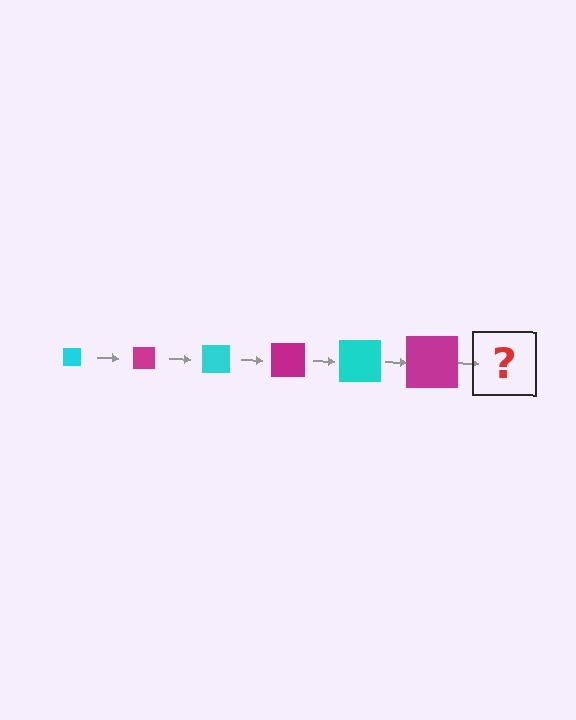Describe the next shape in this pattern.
It should be a cyan square, larger than the previous one.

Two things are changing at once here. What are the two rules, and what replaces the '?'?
The two rules are that the square grows larger each step and the color cycles through cyan and magenta. The '?' should be a cyan square, larger than the previous one.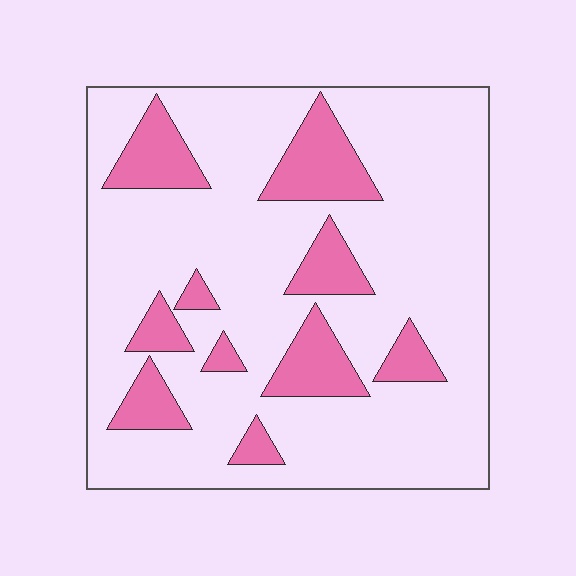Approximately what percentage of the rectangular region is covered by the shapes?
Approximately 20%.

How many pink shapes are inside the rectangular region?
10.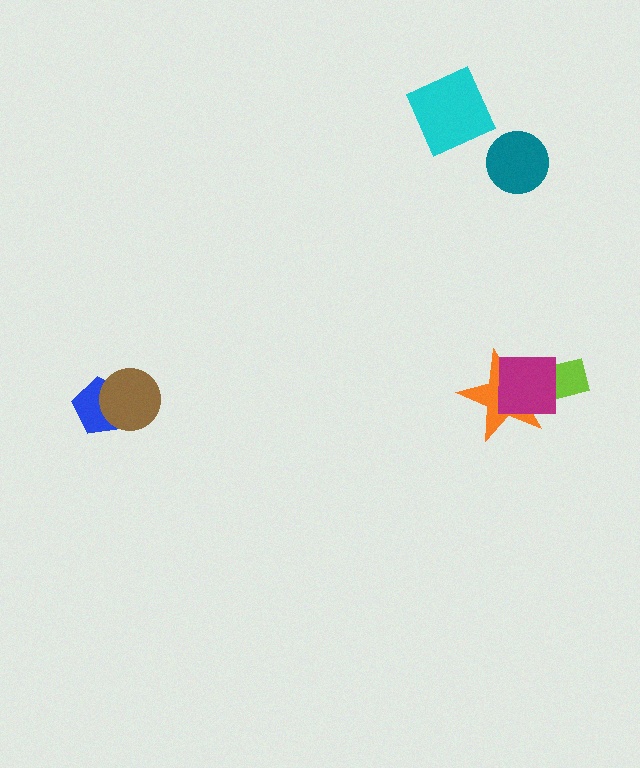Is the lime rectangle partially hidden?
Yes, it is partially covered by another shape.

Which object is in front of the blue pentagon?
The brown circle is in front of the blue pentagon.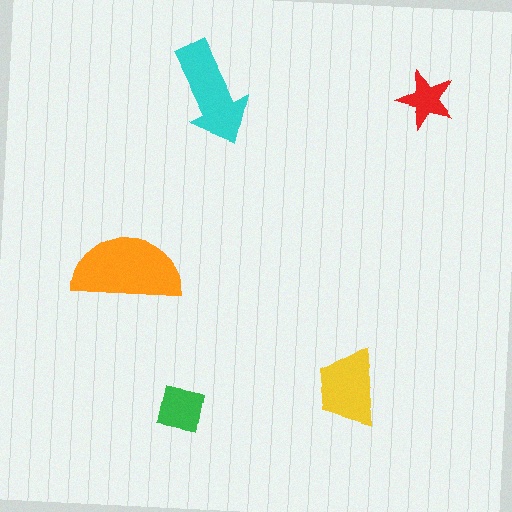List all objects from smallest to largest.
The red star, the green square, the yellow trapezoid, the cyan arrow, the orange semicircle.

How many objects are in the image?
There are 5 objects in the image.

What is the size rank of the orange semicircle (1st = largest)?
1st.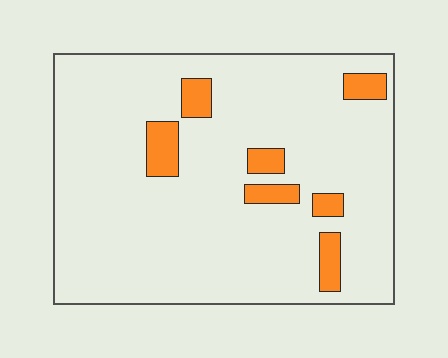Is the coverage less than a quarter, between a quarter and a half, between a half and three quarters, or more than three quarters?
Less than a quarter.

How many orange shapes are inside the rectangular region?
7.